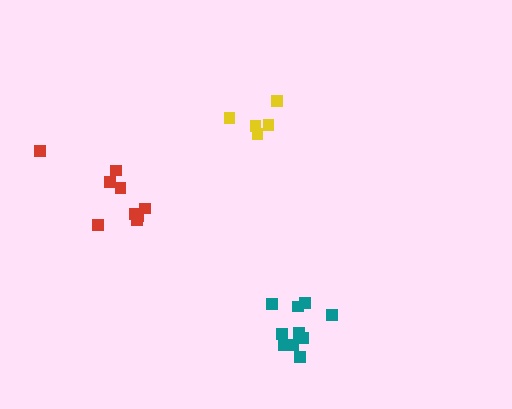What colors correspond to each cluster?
The clusters are colored: red, teal, yellow.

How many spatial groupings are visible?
There are 3 spatial groupings.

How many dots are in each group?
Group 1: 9 dots, Group 2: 10 dots, Group 3: 5 dots (24 total).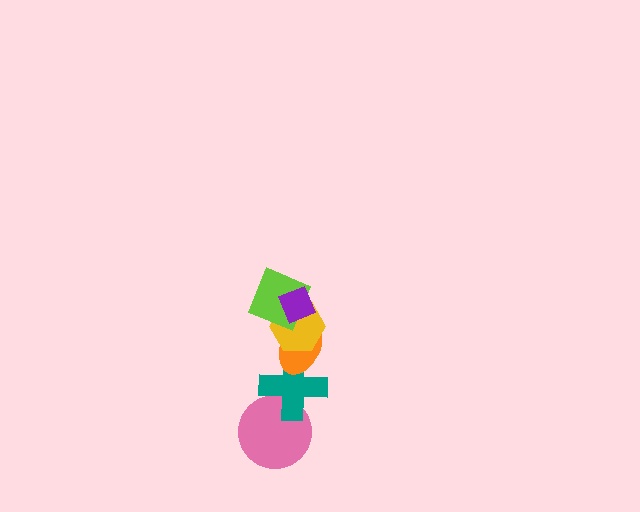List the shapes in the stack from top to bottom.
From top to bottom: the purple diamond, the lime square, the yellow hexagon, the orange ellipse, the teal cross, the pink circle.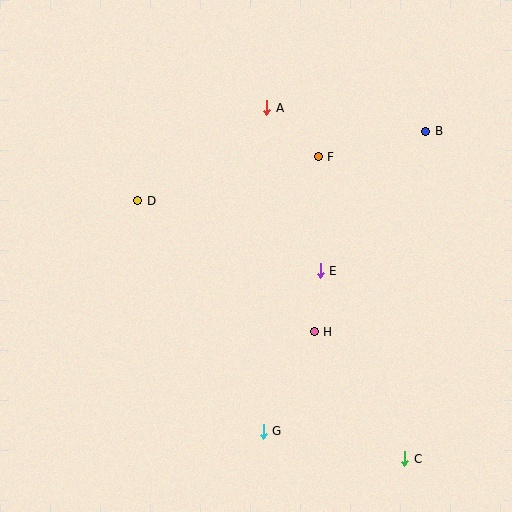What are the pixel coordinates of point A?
Point A is at (267, 108).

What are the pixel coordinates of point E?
Point E is at (320, 271).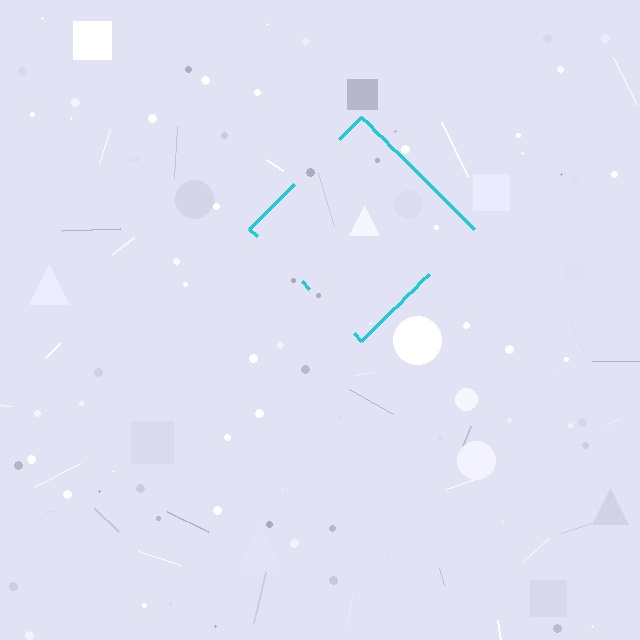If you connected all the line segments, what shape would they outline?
They would outline a diamond.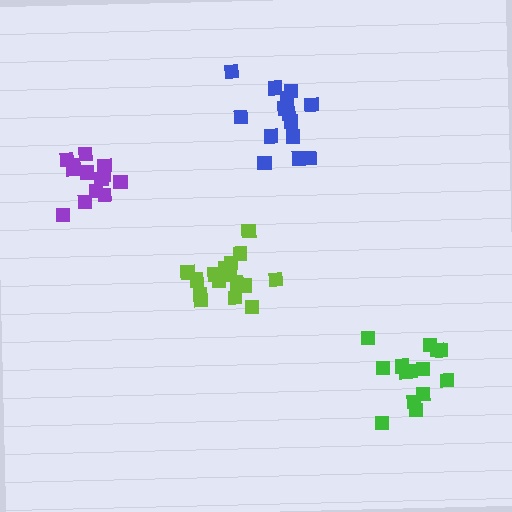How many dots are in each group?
Group 1: 13 dots, Group 2: 16 dots, Group 3: 14 dots, Group 4: 14 dots (57 total).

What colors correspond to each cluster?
The clusters are colored: purple, lime, green, blue.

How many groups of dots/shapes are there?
There are 4 groups.